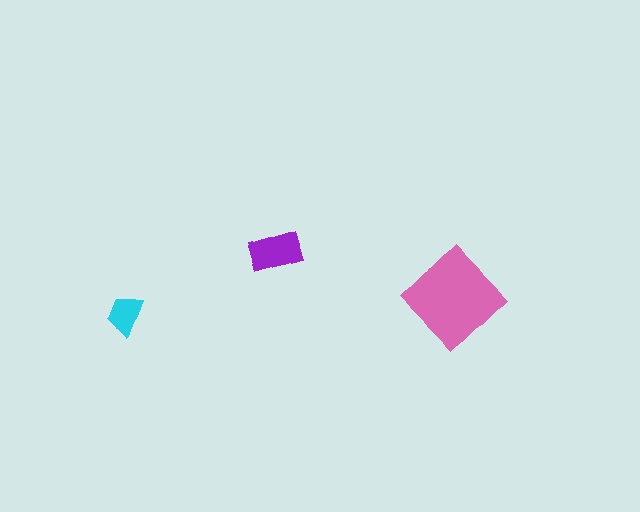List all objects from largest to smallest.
The pink diamond, the purple rectangle, the cyan trapezoid.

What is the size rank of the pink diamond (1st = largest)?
1st.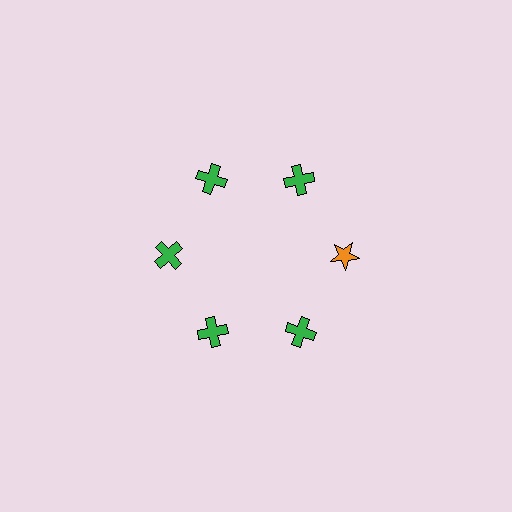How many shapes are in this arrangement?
There are 6 shapes arranged in a ring pattern.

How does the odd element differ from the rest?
It differs in both color (orange instead of green) and shape (star instead of cross).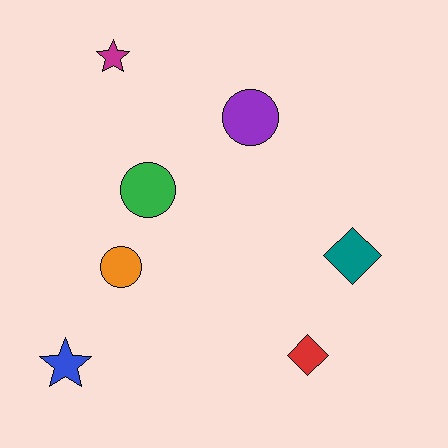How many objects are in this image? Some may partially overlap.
There are 7 objects.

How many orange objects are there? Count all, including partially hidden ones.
There is 1 orange object.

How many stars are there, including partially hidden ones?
There are 2 stars.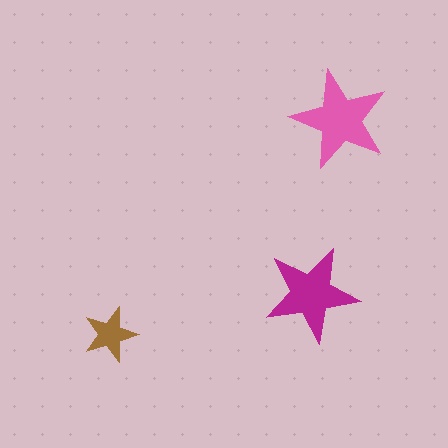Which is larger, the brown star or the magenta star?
The magenta one.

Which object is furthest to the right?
The pink star is rightmost.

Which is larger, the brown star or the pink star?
The pink one.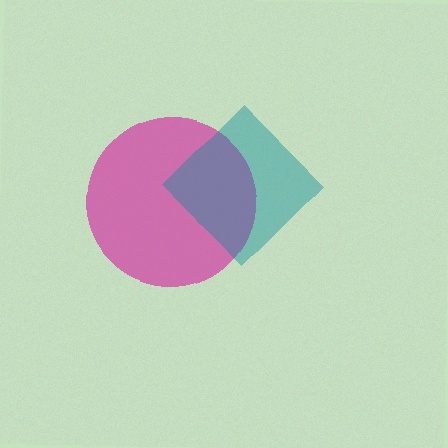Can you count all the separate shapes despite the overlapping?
Yes, there are 2 separate shapes.